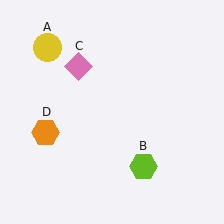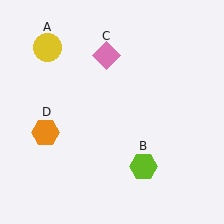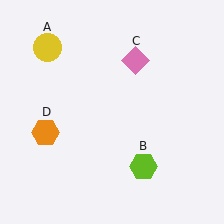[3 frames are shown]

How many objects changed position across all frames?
1 object changed position: pink diamond (object C).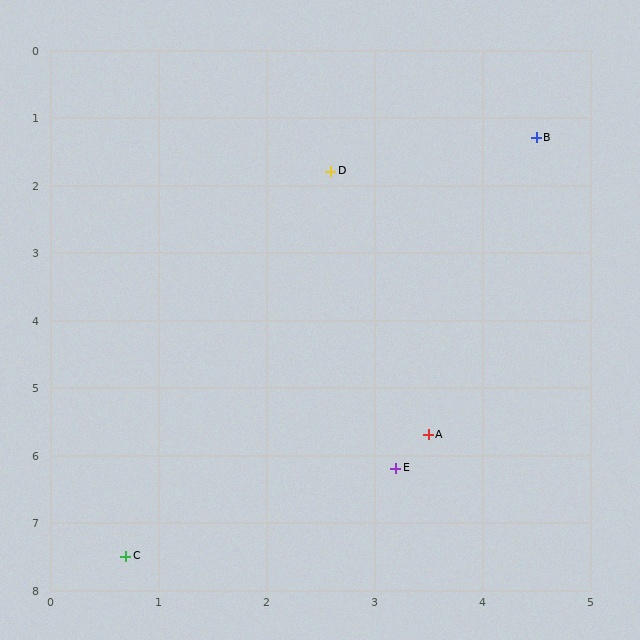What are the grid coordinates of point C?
Point C is at approximately (0.7, 7.5).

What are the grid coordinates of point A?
Point A is at approximately (3.5, 5.7).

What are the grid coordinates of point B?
Point B is at approximately (4.5, 1.3).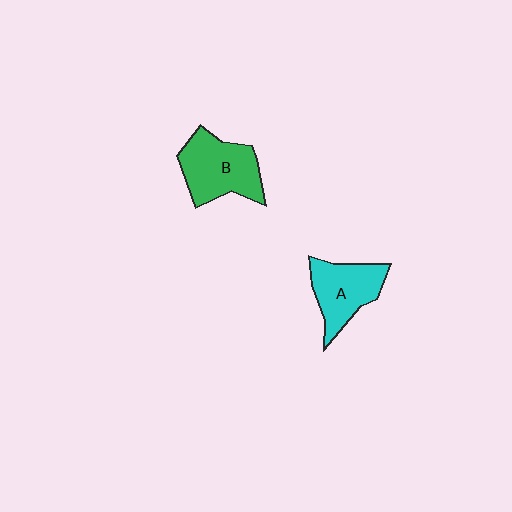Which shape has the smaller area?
Shape A (cyan).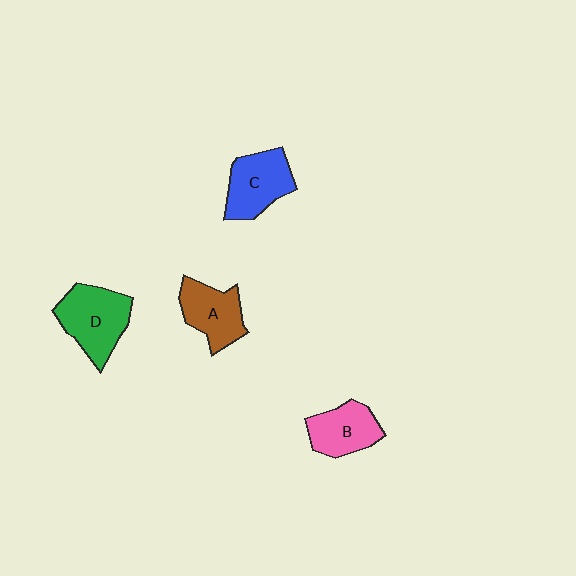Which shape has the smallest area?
Shape B (pink).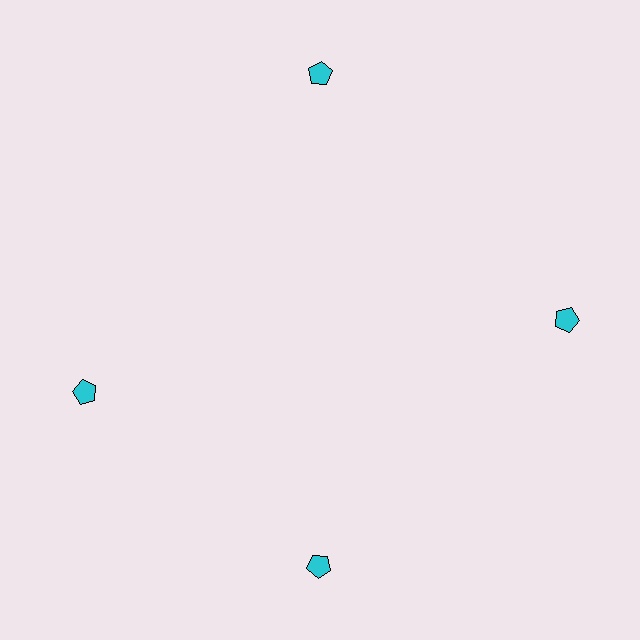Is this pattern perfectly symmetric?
No. The 4 cyan pentagons are arranged in a ring, but one element near the 9 o'clock position is rotated out of alignment along the ring, breaking the 4-fold rotational symmetry.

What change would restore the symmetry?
The symmetry would be restored by rotating it back into even spacing with its neighbors so that all 4 pentagons sit at equal angles and equal distance from the center.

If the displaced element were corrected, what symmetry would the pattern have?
It would have 4-fold rotational symmetry — the pattern would map onto itself every 90 degrees.